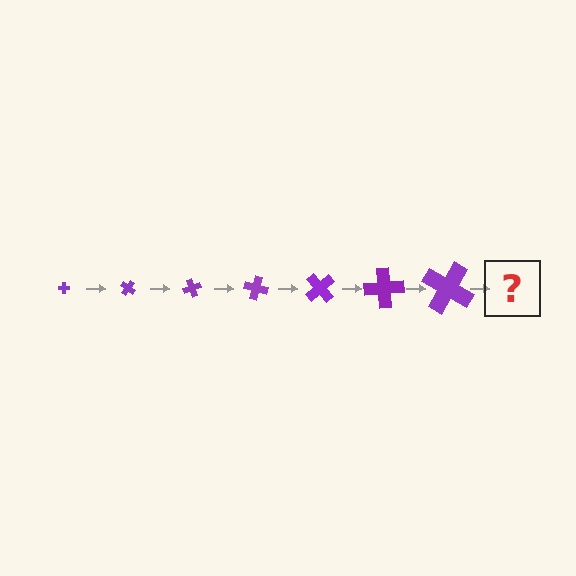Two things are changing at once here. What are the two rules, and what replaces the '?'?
The two rules are that the cross grows larger each step and it rotates 35 degrees each step. The '?' should be a cross, larger than the previous one and rotated 245 degrees from the start.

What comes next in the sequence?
The next element should be a cross, larger than the previous one and rotated 245 degrees from the start.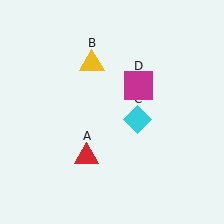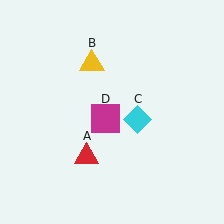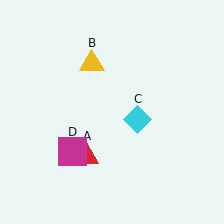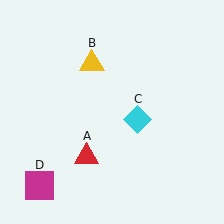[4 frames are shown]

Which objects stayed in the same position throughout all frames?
Red triangle (object A) and yellow triangle (object B) and cyan diamond (object C) remained stationary.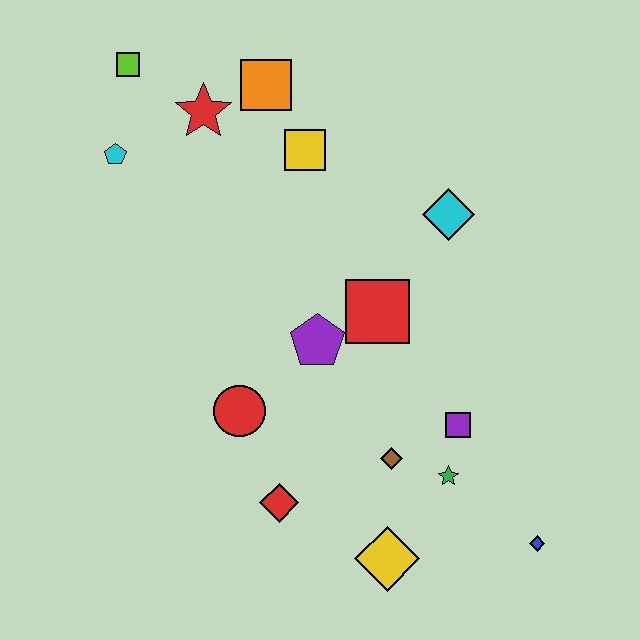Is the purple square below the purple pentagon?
Yes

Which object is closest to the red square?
The purple pentagon is closest to the red square.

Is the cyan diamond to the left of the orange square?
No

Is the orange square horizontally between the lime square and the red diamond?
Yes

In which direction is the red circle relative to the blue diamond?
The red circle is to the left of the blue diamond.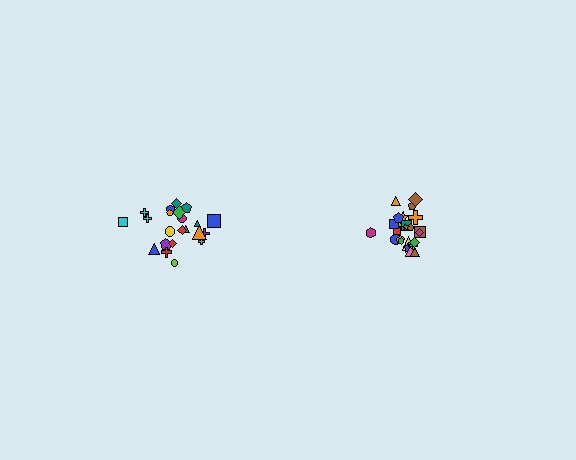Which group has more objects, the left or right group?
The right group.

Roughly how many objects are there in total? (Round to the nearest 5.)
Roughly 45 objects in total.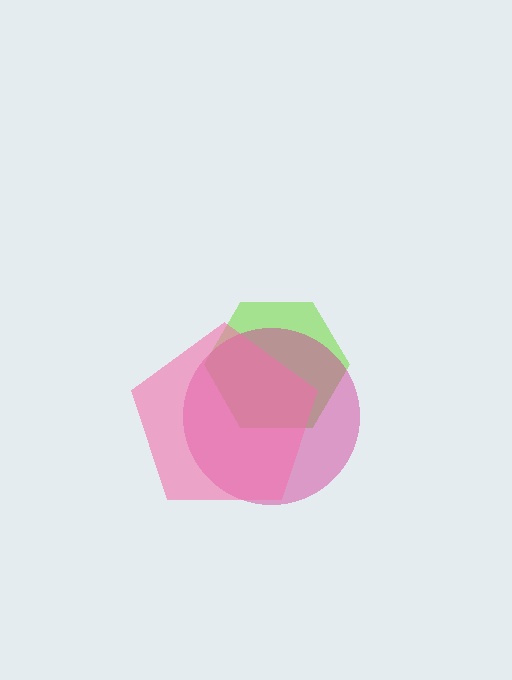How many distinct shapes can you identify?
There are 3 distinct shapes: a lime hexagon, a magenta circle, a pink pentagon.